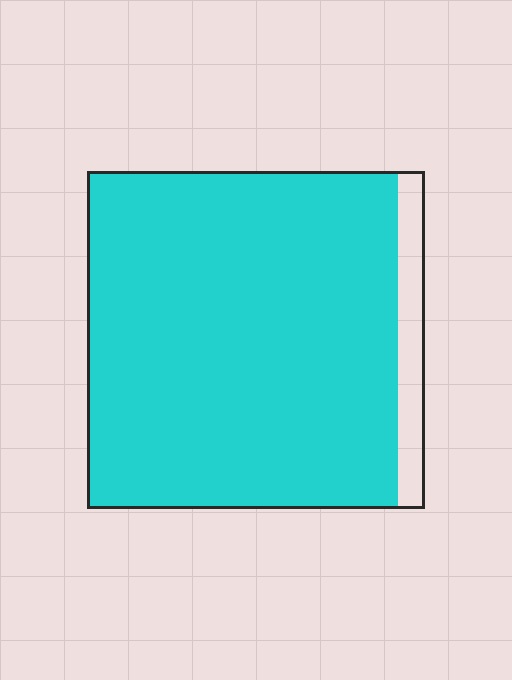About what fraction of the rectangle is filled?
About nine tenths (9/10).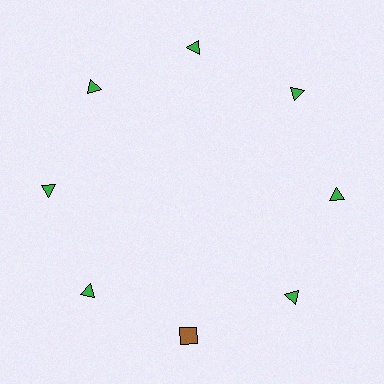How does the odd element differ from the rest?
It differs in both color (brown instead of green) and shape (square instead of triangle).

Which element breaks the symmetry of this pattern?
The brown square at roughly the 6 o'clock position breaks the symmetry. All other shapes are green triangles.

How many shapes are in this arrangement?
There are 8 shapes arranged in a ring pattern.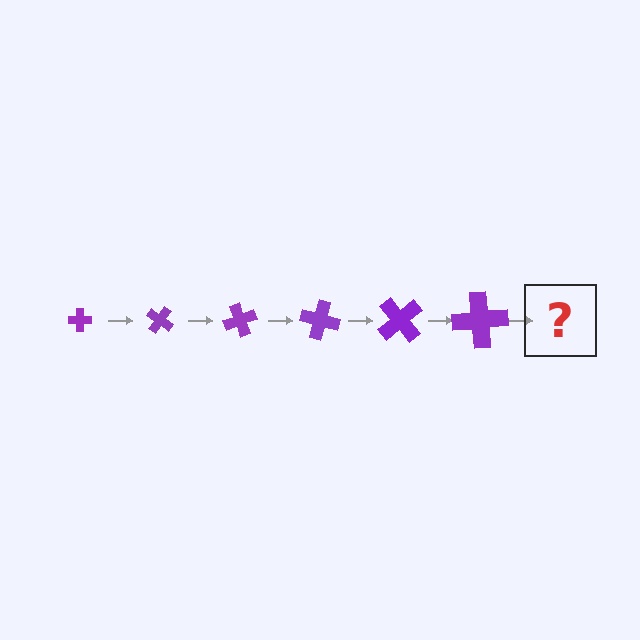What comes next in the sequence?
The next element should be a cross, larger than the previous one and rotated 210 degrees from the start.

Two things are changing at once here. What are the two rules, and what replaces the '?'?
The two rules are that the cross grows larger each step and it rotates 35 degrees each step. The '?' should be a cross, larger than the previous one and rotated 210 degrees from the start.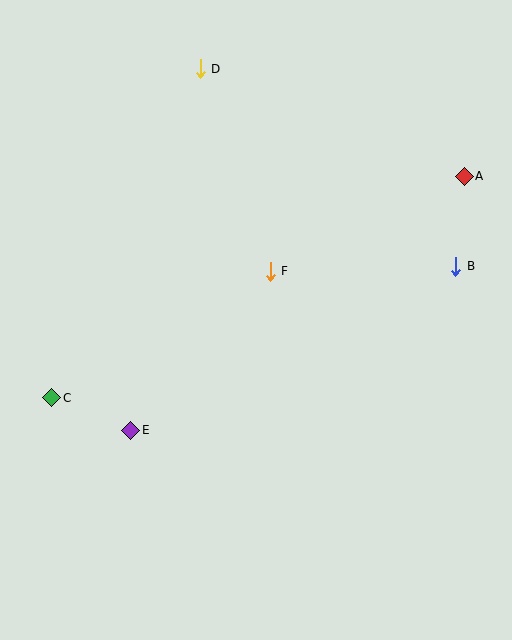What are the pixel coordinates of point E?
Point E is at (131, 430).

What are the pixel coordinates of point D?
Point D is at (200, 69).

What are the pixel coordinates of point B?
Point B is at (456, 266).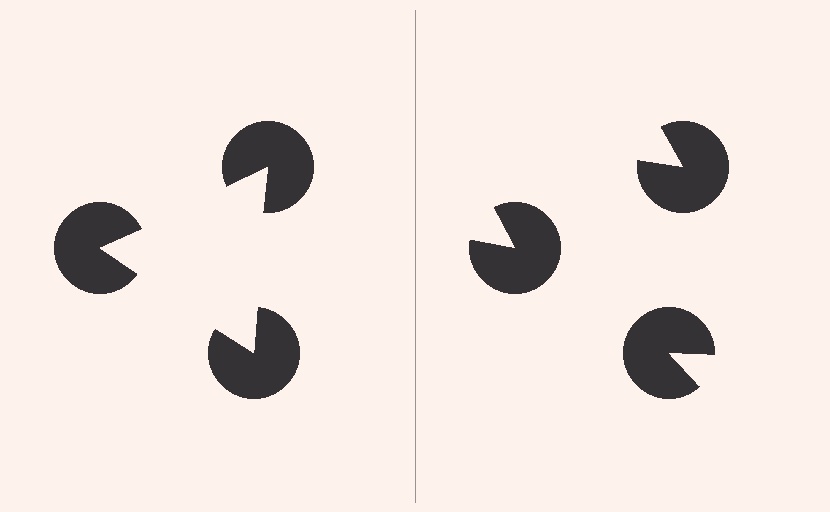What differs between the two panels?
The pac-man discs are positioned identically on both sides; only the wedge orientations differ. On the left they align to a triangle; on the right they are misaligned.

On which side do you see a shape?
An illusory triangle appears on the left side. On the right side the wedge cuts are rotated, so no coherent shape forms.